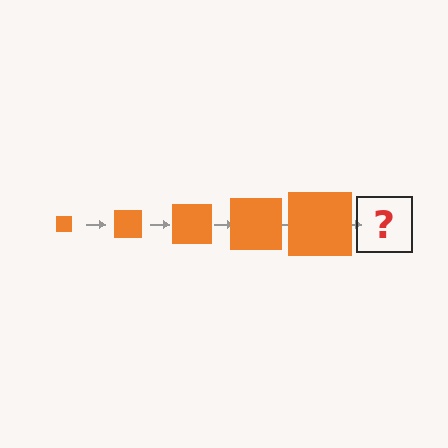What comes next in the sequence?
The next element should be an orange square, larger than the previous one.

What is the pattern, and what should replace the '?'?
The pattern is that the square gets progressively larger each step. The '?' should be an orange square, larger than the previous one.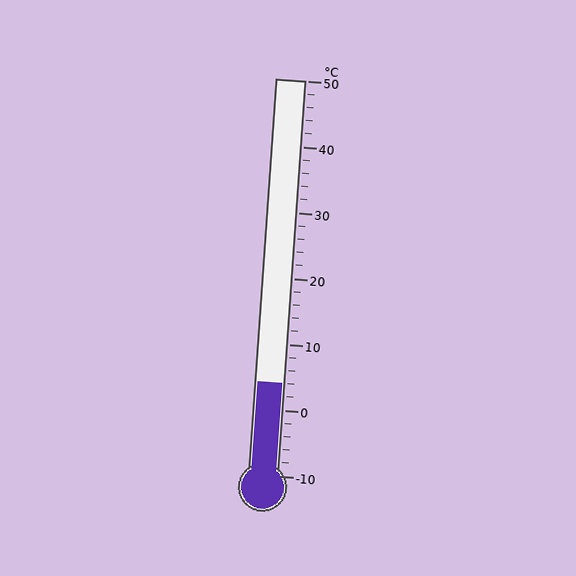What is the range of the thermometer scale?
The thermometer scale ranges from -10°C to 50°C.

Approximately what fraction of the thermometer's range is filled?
The thermometer is filled to approximately 25% of its range.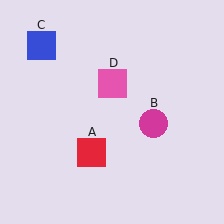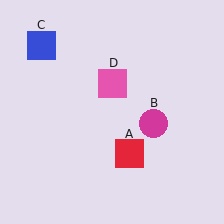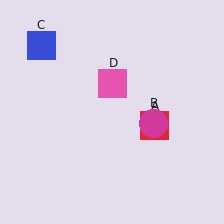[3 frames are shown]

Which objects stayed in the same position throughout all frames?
Magenta circle (object B) and blue square (object C) and pink square (object D) remained stationary.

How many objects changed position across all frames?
1 object changed position: red square (object A).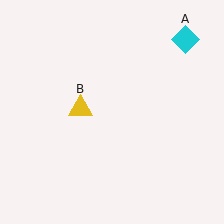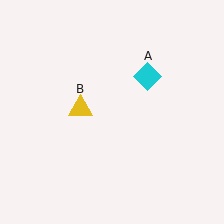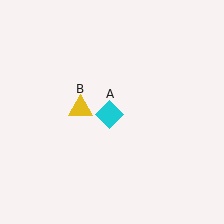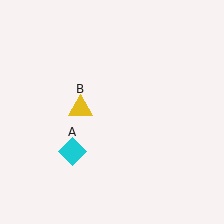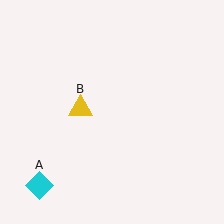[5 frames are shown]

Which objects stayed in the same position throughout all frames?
Yellow triangle (object B) remained stationary.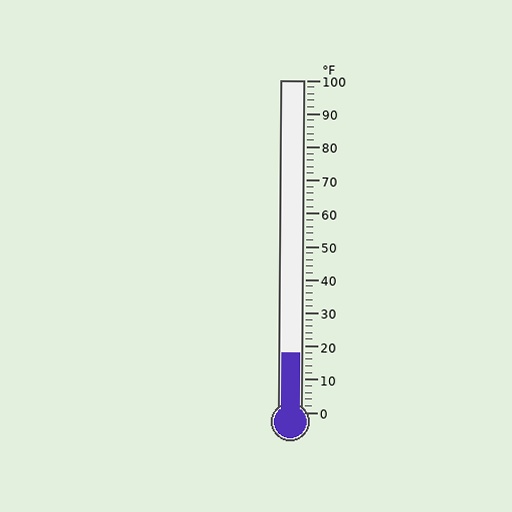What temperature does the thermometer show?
The thermometer shows approximately 18°F.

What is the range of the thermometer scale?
The thermometer scale ranges from 0°F to 100°F.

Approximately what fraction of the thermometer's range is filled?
The thermometer is filled to approximately 20% of its range.